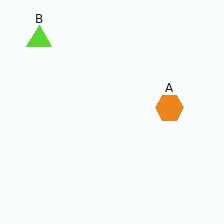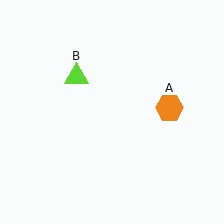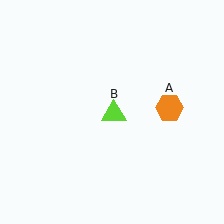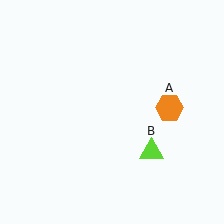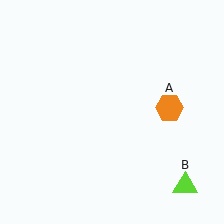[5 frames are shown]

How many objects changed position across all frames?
1 object changed position: lime triangle (object B).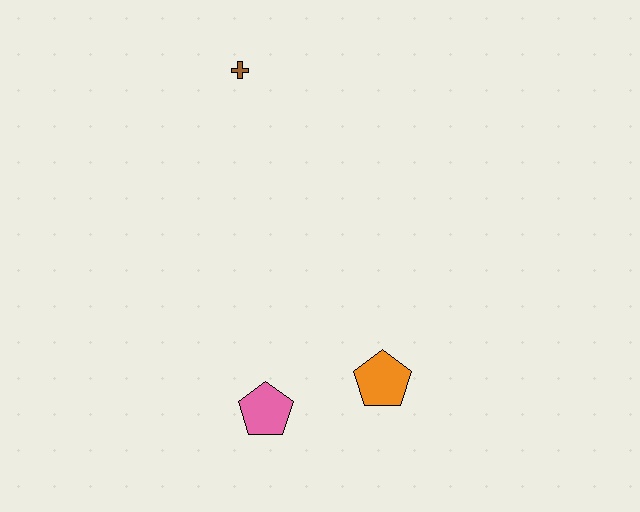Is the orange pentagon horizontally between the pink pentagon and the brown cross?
No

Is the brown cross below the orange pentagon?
No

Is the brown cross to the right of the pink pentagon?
No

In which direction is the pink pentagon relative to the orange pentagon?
The pink pentagon is to the left of the orange pentagon.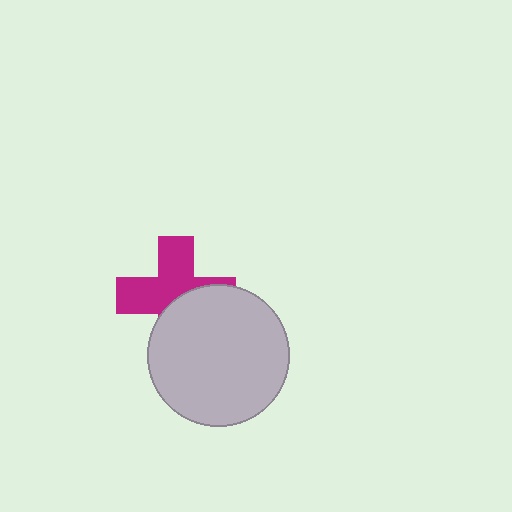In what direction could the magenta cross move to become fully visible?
The magenta cross could move up. That would shift it out from behind the light gray circle entirely.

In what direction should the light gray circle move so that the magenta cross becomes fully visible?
The light gray circle should move down. That is the shortest direction to clear the overlap and leave the magenta cross fully visible.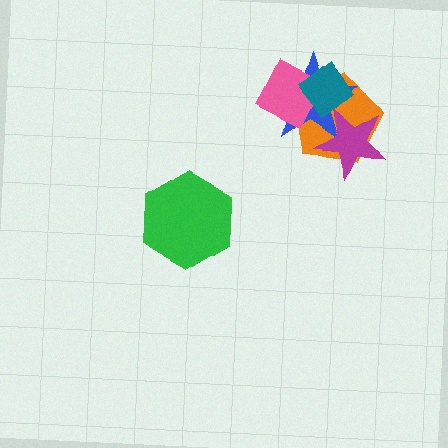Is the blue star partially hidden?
Yes, it is partially covered by another shape.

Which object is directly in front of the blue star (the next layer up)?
The magenta star is directly in front of the blue star.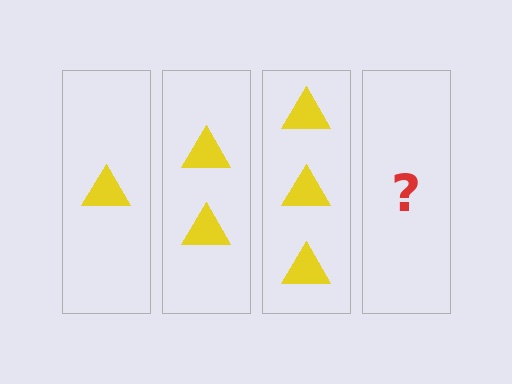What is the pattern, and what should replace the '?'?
The pattern is that each step adds one more triangle. The '?' should be 4 triangles.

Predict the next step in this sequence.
The next step is 4 triangles.